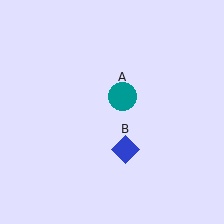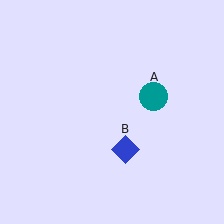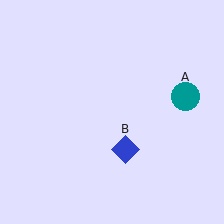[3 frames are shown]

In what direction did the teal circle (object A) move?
The teal circle (object A) moved right.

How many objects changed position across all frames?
1 object changed position: teal circle (object A).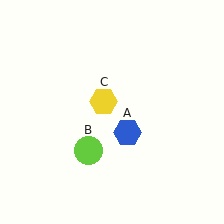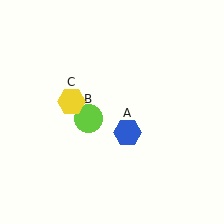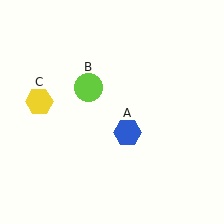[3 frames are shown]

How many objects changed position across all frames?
2 objects changed position: lime circle (object B), yellow hexagon (object C).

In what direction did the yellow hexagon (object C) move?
The yellow hexagon (object C) moved left.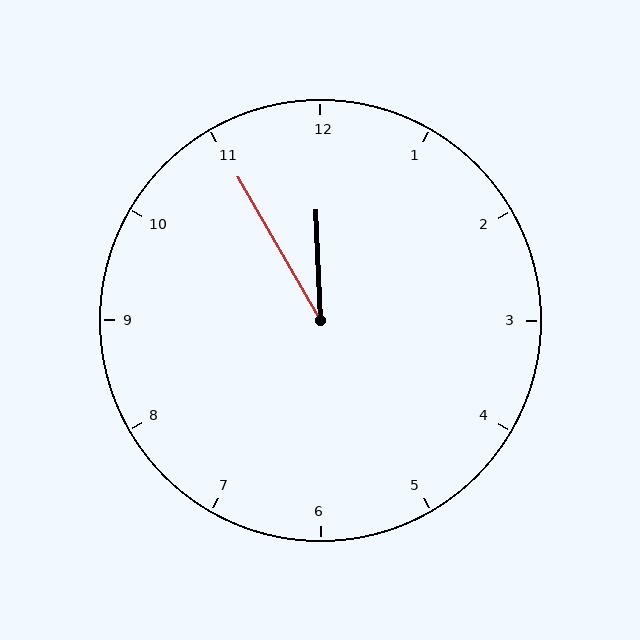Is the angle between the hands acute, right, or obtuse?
It is acute.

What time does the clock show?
11:55.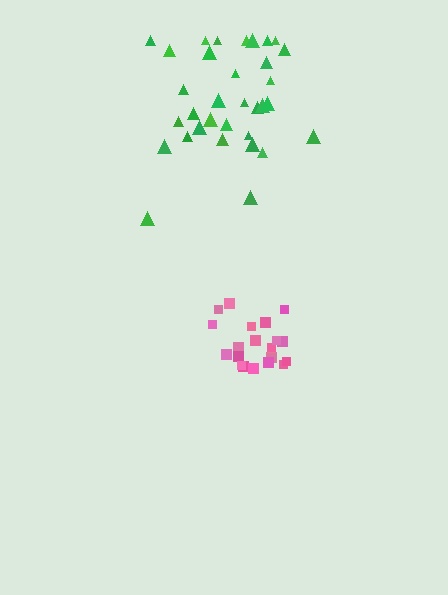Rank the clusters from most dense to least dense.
pink, green.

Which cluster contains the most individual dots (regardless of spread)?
Green (33).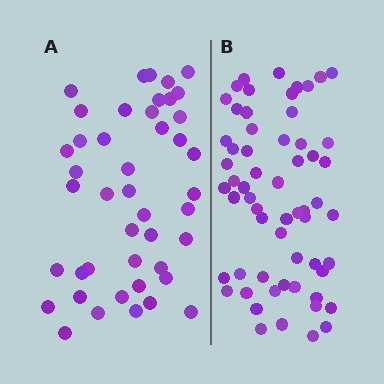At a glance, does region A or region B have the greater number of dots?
Region B (the right region) has more dots.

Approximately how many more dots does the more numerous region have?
Region B has approximately 15 more dots than region A.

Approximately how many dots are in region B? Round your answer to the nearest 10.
About 60 dots.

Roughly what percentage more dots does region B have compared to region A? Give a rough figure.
About 35% more.